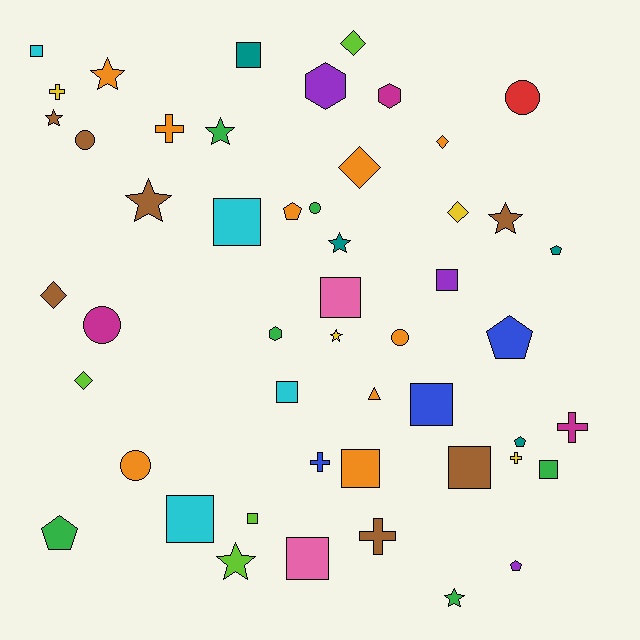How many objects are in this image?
There are 50 objects.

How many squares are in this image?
There are 13 squares.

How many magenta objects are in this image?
There are 3 magenta objects.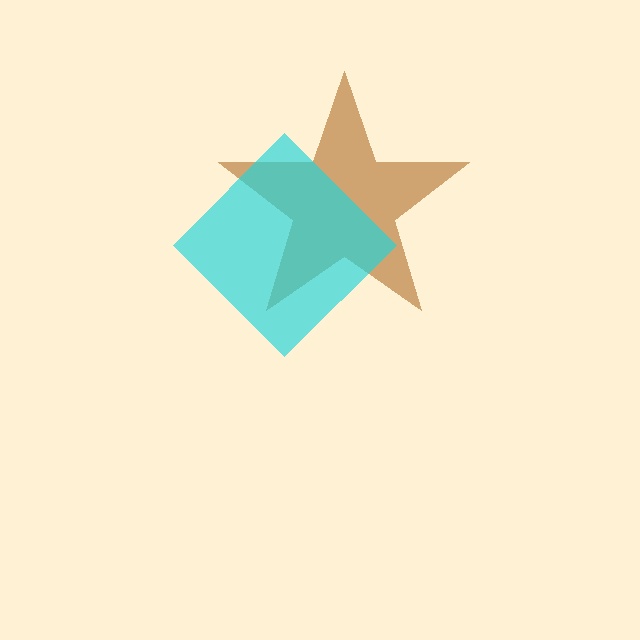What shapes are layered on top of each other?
The layered shapes are: a brown star, a cyan diamond.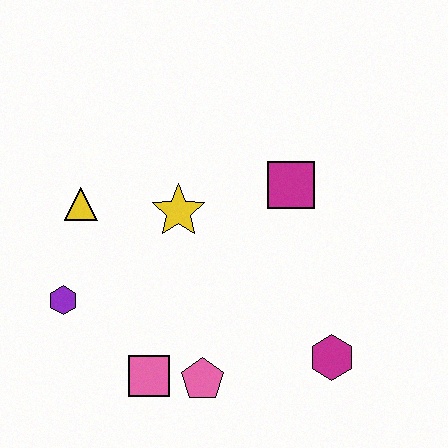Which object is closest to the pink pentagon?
The pink square is closest to the pink pentagon.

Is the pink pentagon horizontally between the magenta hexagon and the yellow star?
Yes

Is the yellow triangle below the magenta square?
Yes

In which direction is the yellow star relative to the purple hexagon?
The yellow star is to the right of the purple hexagon.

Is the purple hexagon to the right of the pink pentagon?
No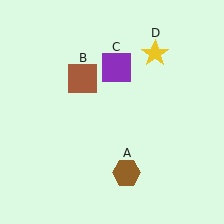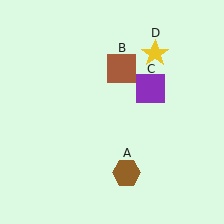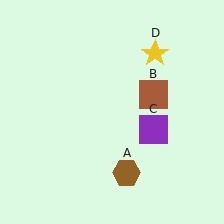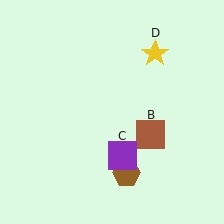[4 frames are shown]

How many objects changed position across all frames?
2 objects changed position: brown square (object B), purple square (object C).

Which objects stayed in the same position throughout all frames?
Brown hexagon (object A) and yellow star (object D) remained stationary.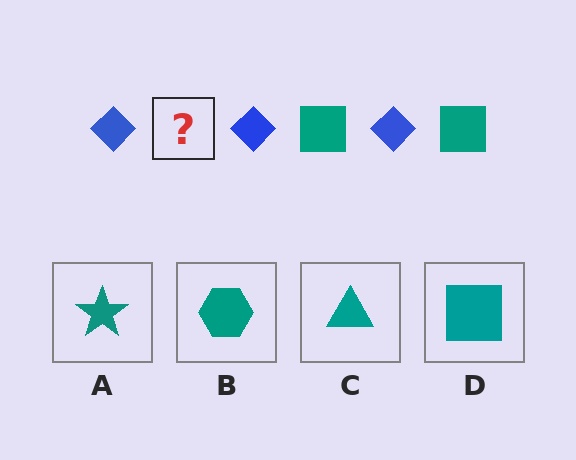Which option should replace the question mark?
Option D.